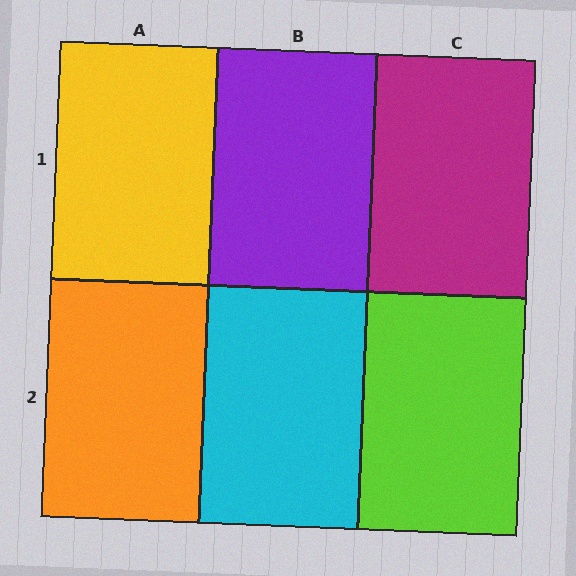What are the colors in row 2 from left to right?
Orange, cyan, lime.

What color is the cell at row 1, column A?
Yellow.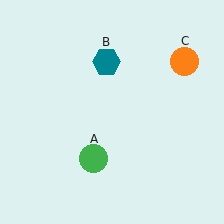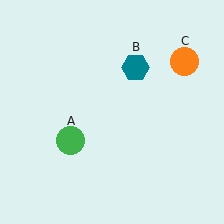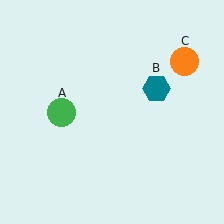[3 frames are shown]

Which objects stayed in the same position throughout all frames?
Orange circle (object C) remained stationary.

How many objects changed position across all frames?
2 objects changed position: green circle (object A), teal hexagon (object B).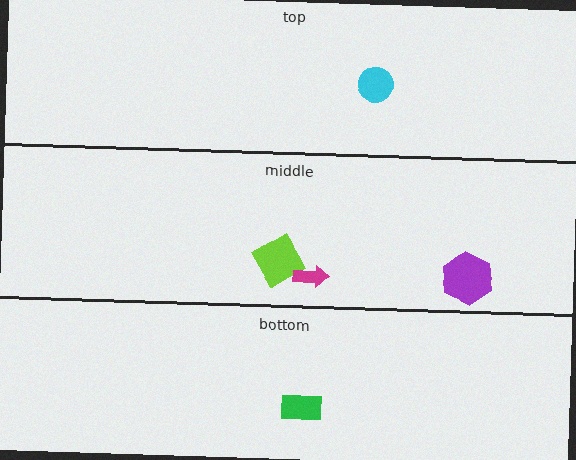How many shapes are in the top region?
1.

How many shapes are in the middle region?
3.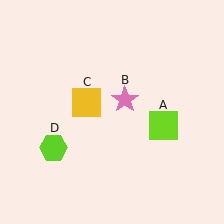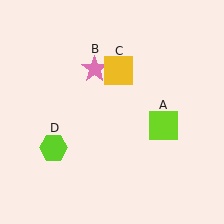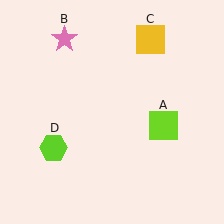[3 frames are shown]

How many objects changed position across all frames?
2 objects changed position: pink star (object B), yellow square (object C).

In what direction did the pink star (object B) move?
The pink star (object B) moved up and to the left.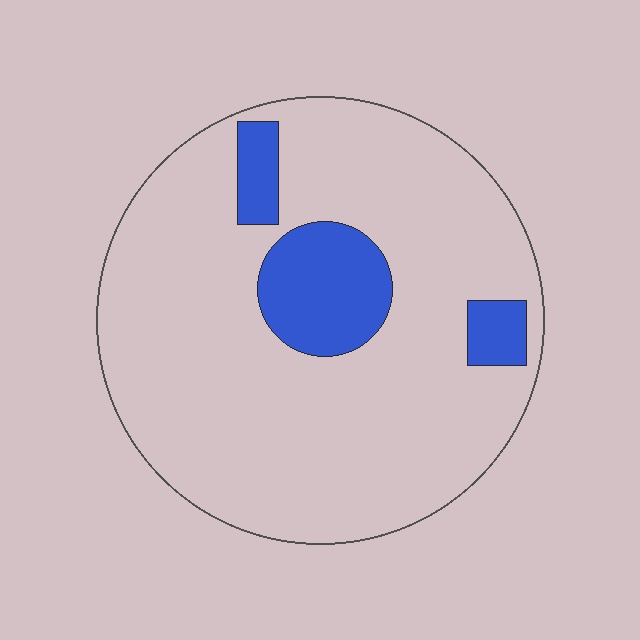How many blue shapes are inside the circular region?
3.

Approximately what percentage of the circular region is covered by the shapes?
Approximately 15%.